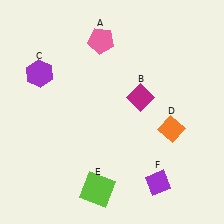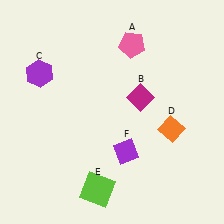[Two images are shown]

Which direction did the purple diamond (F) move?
The purple diamond (F) moved left.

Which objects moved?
The objects that moved are: the pink pentagon (A), the purple diamond (F).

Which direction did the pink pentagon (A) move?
The pink pentagon (A) moved right.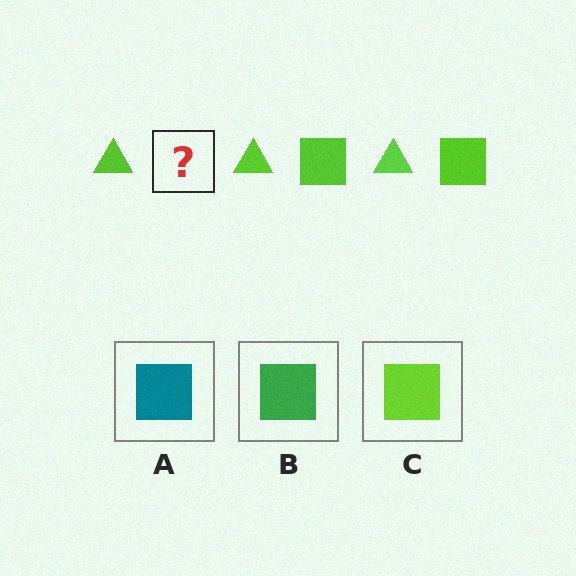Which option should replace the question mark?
Option C.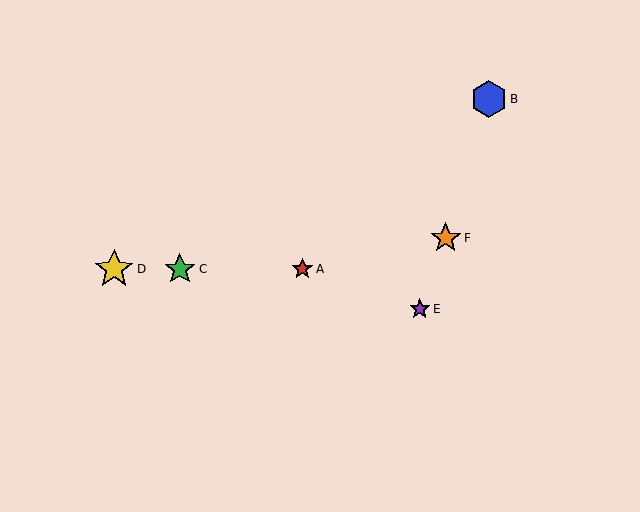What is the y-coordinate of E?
Object E is at y≈309.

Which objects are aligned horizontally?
Objects A, C, D are aligned horizontally.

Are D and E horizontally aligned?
No, D is at y≈269 and E is at y≈309.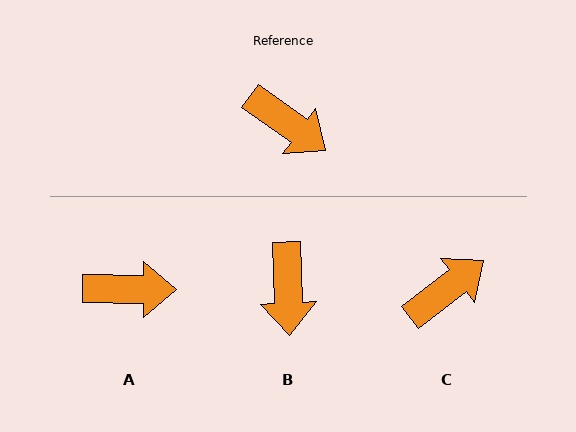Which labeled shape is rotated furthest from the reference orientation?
C, about 74 degrees away.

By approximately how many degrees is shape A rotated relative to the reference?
Approximately 36 degrees counter-clockwise.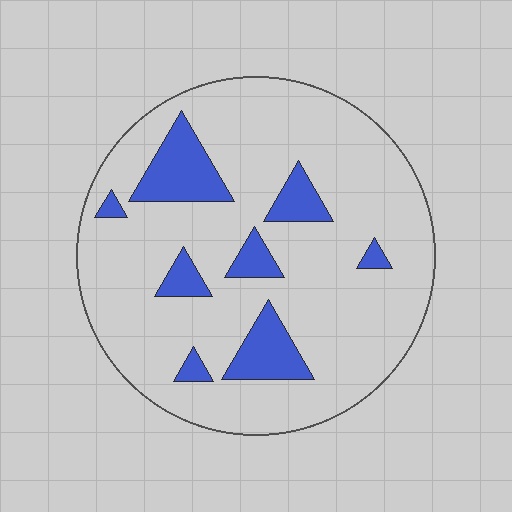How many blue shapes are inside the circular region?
8.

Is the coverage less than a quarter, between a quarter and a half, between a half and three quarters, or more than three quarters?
Less than a quarter.